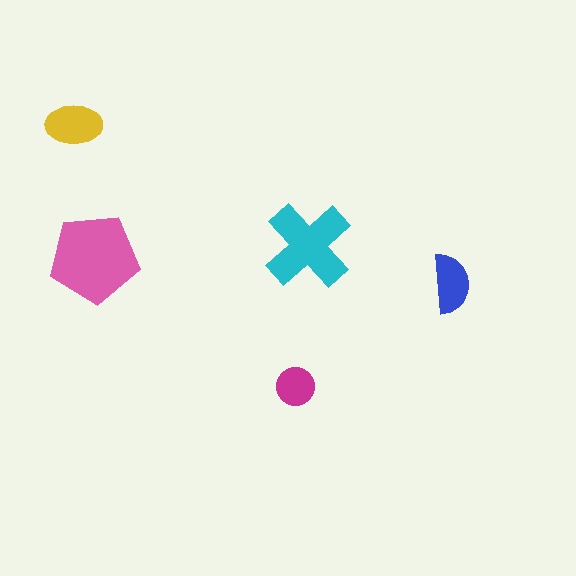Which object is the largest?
The pink pentagon.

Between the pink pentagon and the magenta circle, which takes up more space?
The pink pentagon.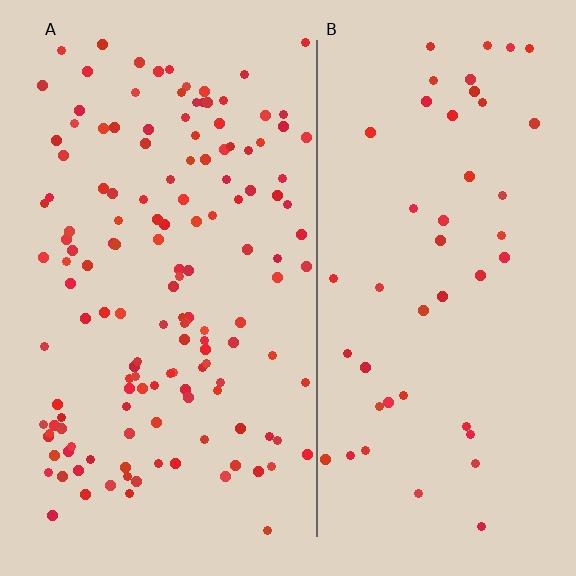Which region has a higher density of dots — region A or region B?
A (the left).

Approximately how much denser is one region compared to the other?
Approximately 3.1× — region A over region B.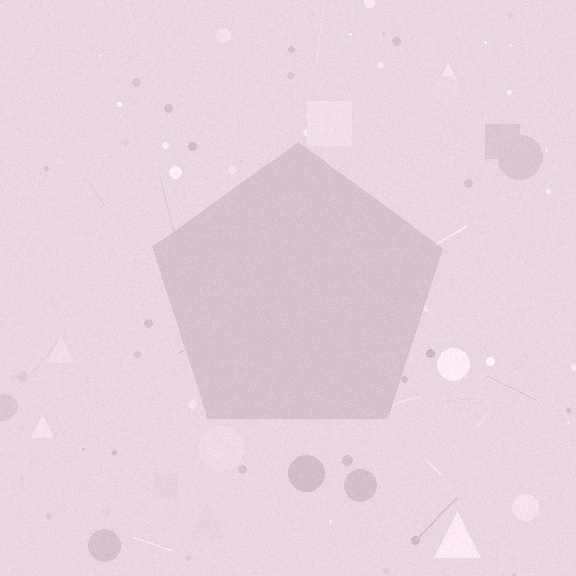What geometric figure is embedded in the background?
A pentagon is embedded in the background.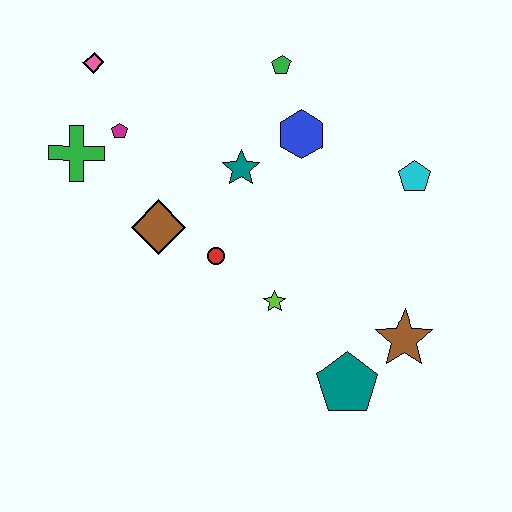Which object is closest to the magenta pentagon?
The green cross is closest to the magenta pentagon.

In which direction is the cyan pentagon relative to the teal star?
The cyan pentagon is to the right of the teal star.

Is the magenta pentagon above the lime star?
Yes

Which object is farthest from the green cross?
The brown star is farthest from the green cross.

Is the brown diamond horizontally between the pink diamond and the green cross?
No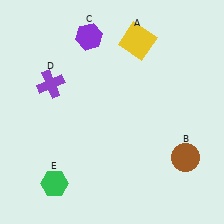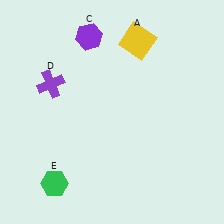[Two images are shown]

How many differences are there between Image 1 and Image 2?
There is 1 difference between the two images.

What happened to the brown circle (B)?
The brown circle (B) was removed in Image 2. It was in the bottom-right area of Image 1.